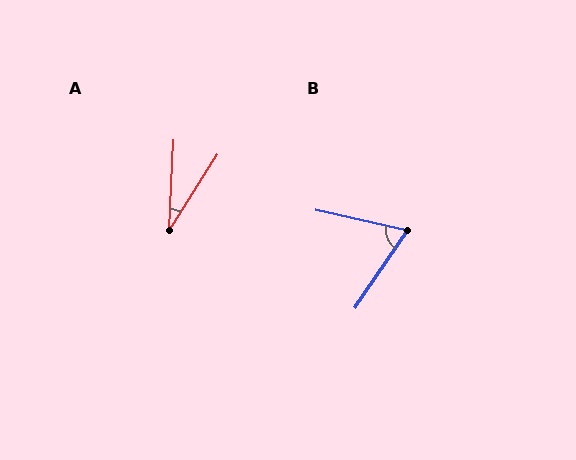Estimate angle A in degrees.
Approximately 30 degrees.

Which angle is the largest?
B, at approximately 69 degrees.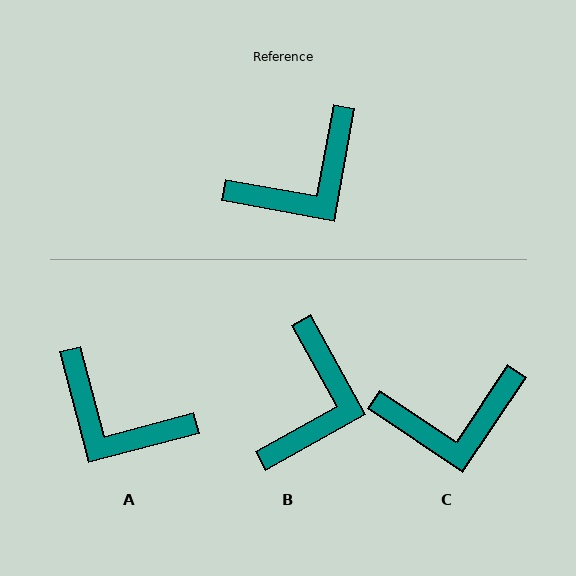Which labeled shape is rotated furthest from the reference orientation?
A, about 65 degrees away.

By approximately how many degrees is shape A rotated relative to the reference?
Approximately 65 degrees clockwise.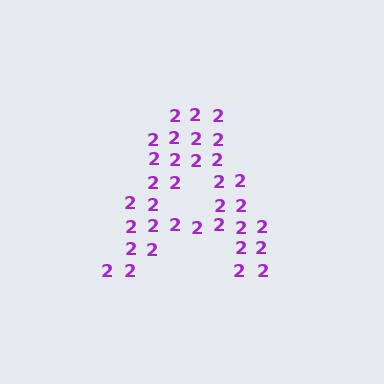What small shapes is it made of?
It is made of small digit 2's.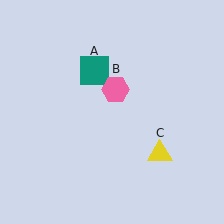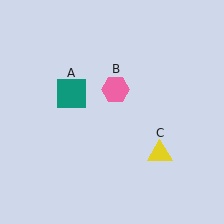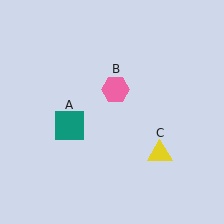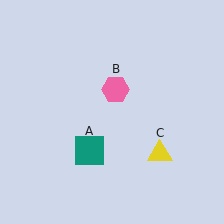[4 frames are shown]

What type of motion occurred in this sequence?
The teal square (object A) rotated counterclockwise around the center of the scene.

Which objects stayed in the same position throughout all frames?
Pink hexagon (object B) and yellow triangle (object C) remained stationary.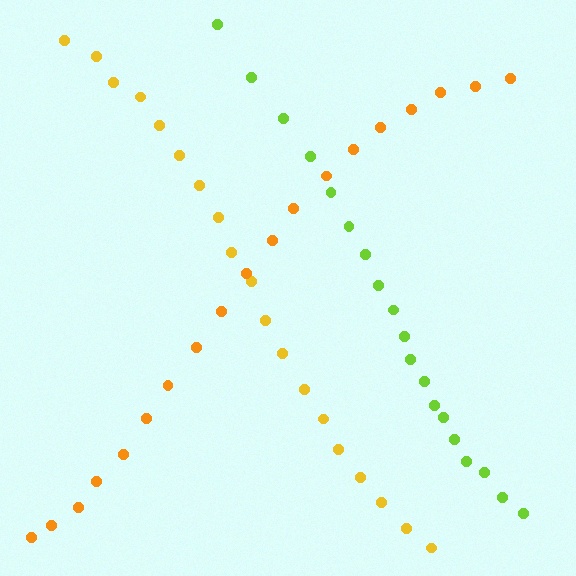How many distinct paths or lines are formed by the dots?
There are 3 distinct paths.